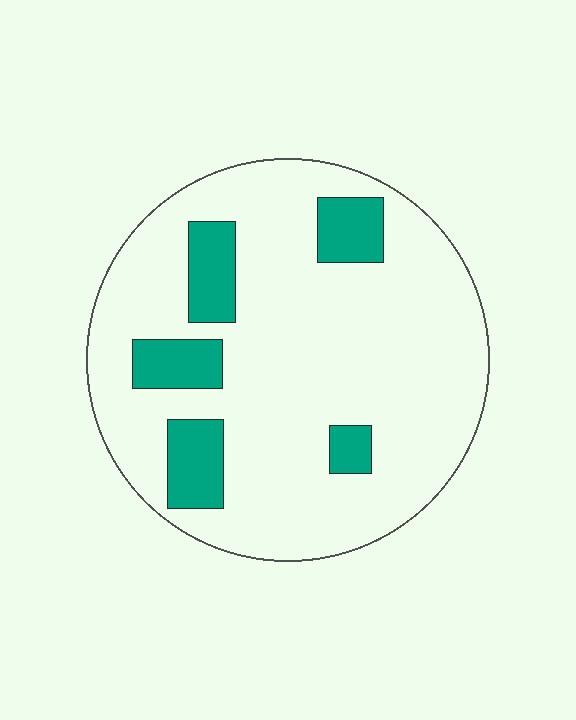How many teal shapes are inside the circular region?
5.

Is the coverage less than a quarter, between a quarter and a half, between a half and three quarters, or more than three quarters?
Less than a quarter.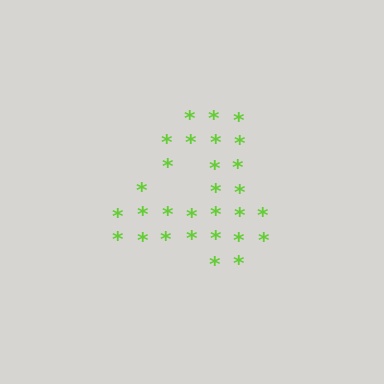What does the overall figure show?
The overall figure shows the digit 4.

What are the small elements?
The small elements are asterisks.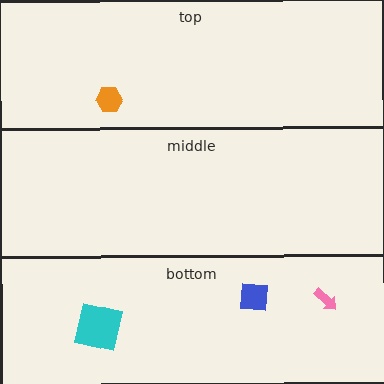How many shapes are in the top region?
1.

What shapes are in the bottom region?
The cyan square, the pink arrow, the blue square.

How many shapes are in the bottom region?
3.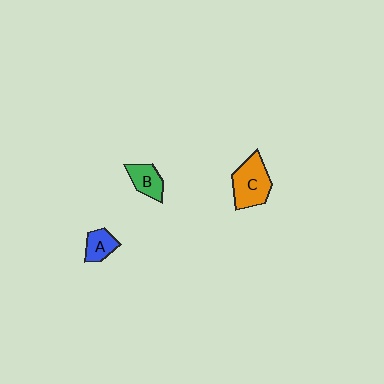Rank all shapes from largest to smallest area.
From largest to smallest: C (orange), B (green), A (blue).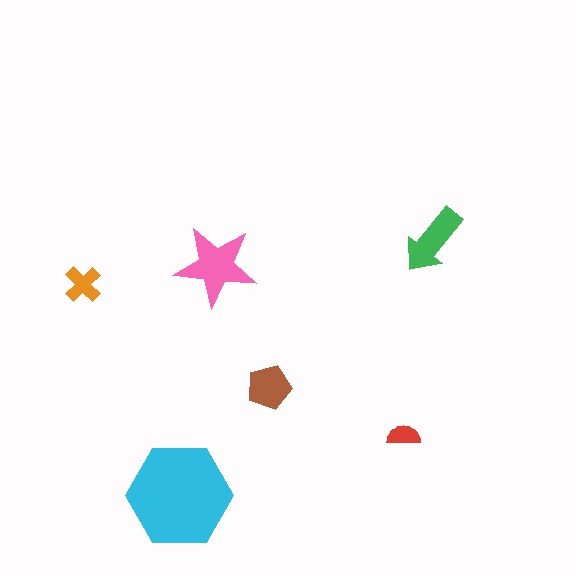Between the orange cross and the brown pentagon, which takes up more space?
The brown pentagon.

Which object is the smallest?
The red semicircle.